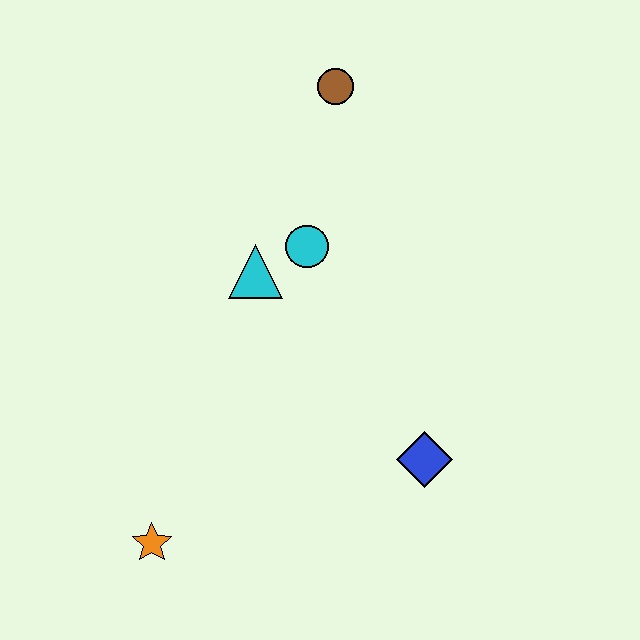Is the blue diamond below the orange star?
No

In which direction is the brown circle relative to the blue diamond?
The brown circle is above the blue diamond.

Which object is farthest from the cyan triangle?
The orange star is farthest from the cyan triangle.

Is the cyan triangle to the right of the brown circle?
No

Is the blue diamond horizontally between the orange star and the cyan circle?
No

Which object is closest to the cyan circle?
The cyan triangle is closest to the cyan circle.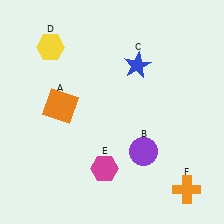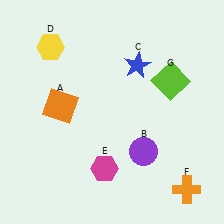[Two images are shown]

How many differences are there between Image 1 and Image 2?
There is 1 difference between the two images.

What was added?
A lime square (G) was added in Image 2.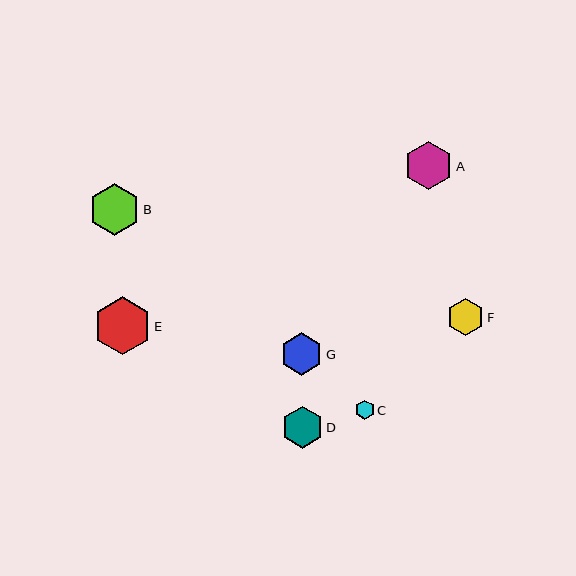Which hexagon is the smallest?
Hexagon C is the smallest with a size of approximately 19 pixels.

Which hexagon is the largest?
Hexagon E is the largest with a size of approximately 58 pixels.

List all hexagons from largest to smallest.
From largest to smallest: E, B, A, G, D, F, C.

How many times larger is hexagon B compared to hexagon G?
Hexagon B is approximately 1.2 times the size of hexagon G.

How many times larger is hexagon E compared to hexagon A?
Hexagon E is approximately 1.2 times the size of hexagon A.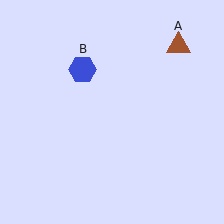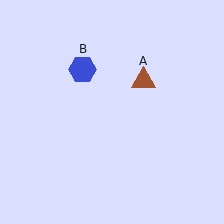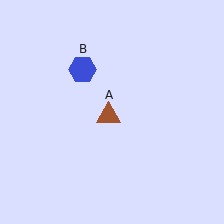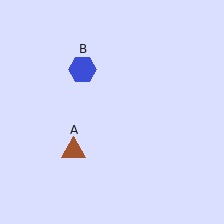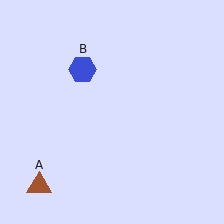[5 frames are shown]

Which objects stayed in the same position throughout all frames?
Blue hexagon (object B) remained stationary.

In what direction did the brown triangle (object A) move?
The brown triangle (object A) moved down and to the left.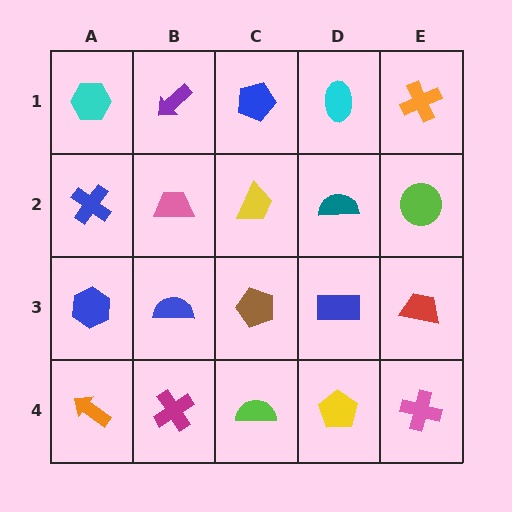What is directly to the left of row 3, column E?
A blue rectangle.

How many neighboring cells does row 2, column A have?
3.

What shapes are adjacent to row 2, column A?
A cyan hexagon (row 1, column A), a blue hexagon (row 3, column A), a pink trapezoid (row 2, column B).